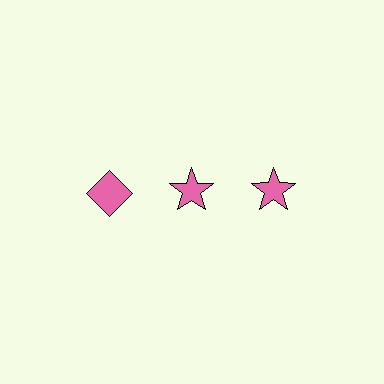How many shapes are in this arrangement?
There are 3 shapes arranged in a grid pattern.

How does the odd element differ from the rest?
It has a different shape: diamond instead of star.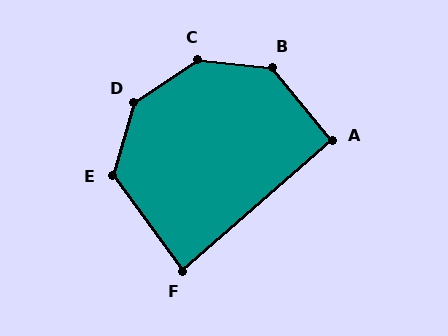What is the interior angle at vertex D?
Approximately 140 degrees (obtuse).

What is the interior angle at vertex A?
Approximately 92 degrees (approximately right).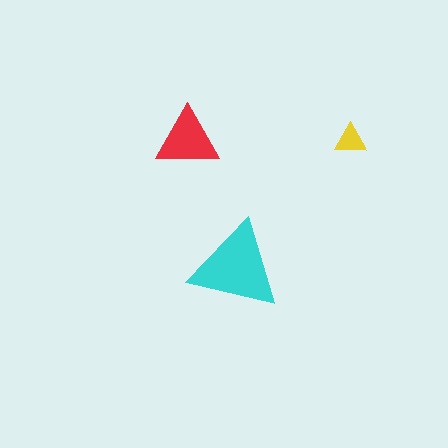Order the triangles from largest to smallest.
the cyan one, the red one, the yellow one.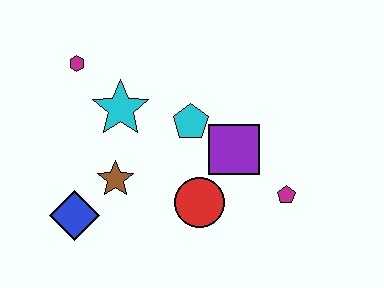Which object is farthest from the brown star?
The magenta pentagon is farthest from the brown star.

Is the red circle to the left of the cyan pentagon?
No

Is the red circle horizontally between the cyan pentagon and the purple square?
Yes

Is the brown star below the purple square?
Yes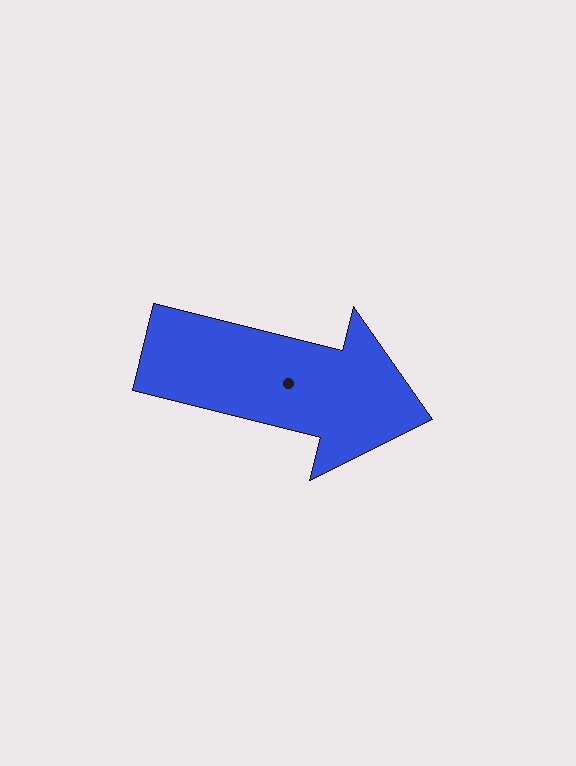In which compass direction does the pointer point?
East.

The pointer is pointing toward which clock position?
Roughly 3 o'clock.